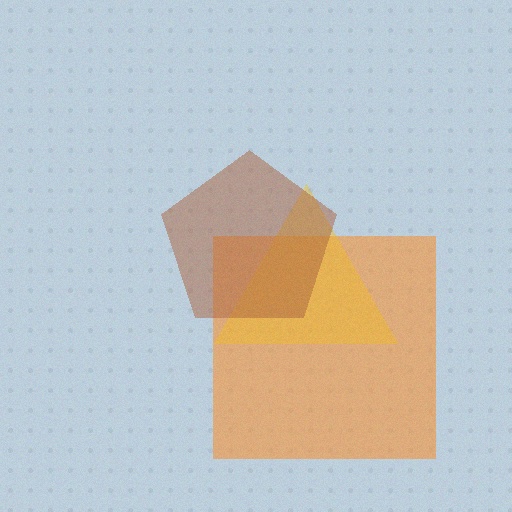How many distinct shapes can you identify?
There are 3 distinct shapes: an orange square, a yellow triangle, a brown pentagon.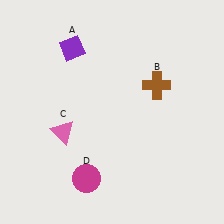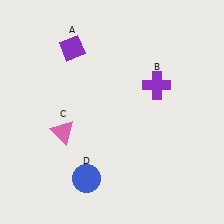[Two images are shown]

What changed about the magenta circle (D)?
In Image 1, D is magenta. In Image 2, it changed to blue.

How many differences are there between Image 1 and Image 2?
There are 2 differences between the two images.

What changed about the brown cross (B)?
In Image 1, B is brown. In Image 2, it changed to purple.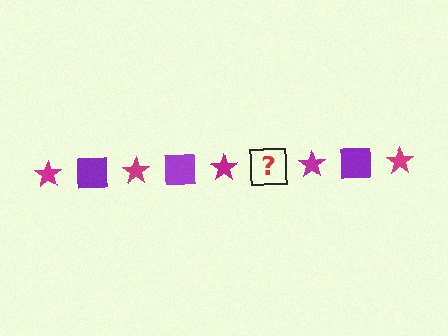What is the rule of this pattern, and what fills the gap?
The rule is that the pattern alternates between magenta star and purple square. The gap should be filled with a purple square.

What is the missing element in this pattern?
The missing element is a purple square.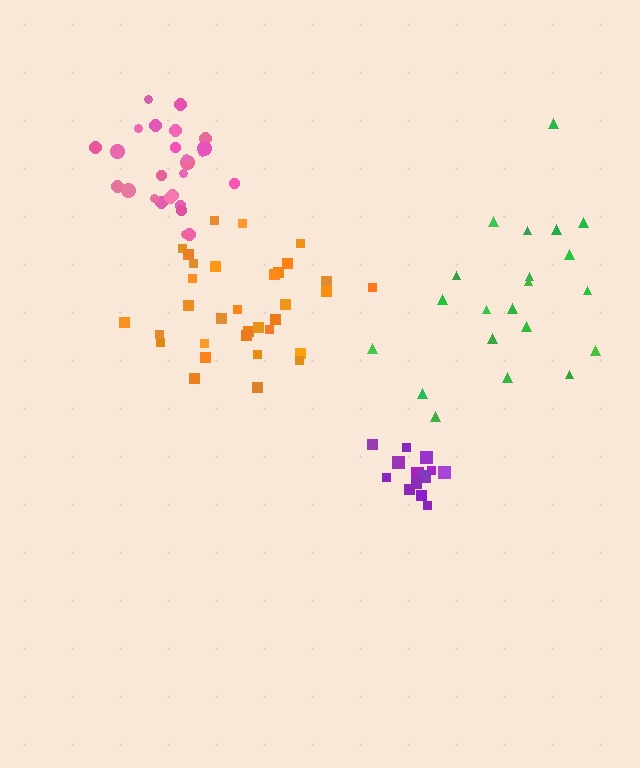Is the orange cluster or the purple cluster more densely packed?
Purple.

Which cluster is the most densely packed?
Purple.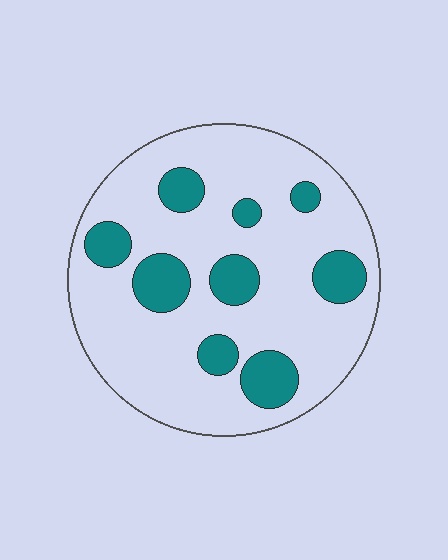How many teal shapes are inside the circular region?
9.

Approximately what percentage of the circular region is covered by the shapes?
Approximately 20%.